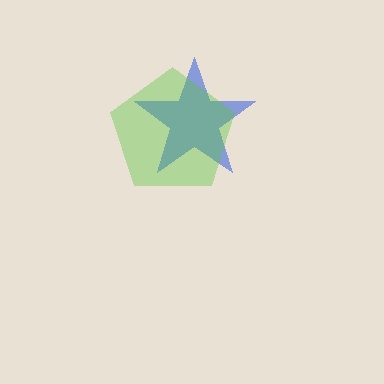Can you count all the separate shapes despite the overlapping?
Yes, there are 2 separate shapes.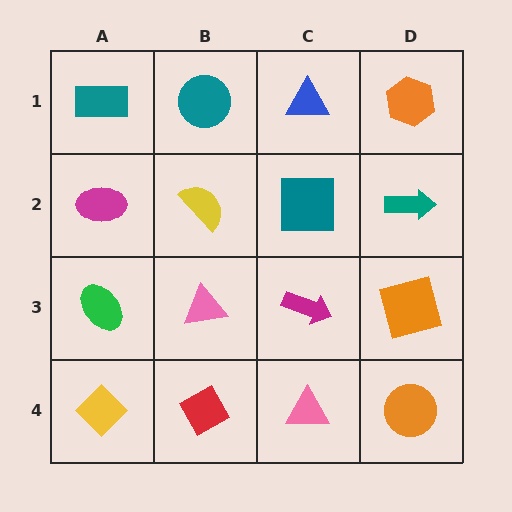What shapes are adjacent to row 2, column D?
An orange hexagon (row 1, column D), an orange square (row 3, column D), a teal square (row 2, column C).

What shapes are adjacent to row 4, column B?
A pink triangle (row 3, column B), a yellow diamond (row 4, column A), a pink triangle (row 4, column C).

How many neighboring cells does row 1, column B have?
3.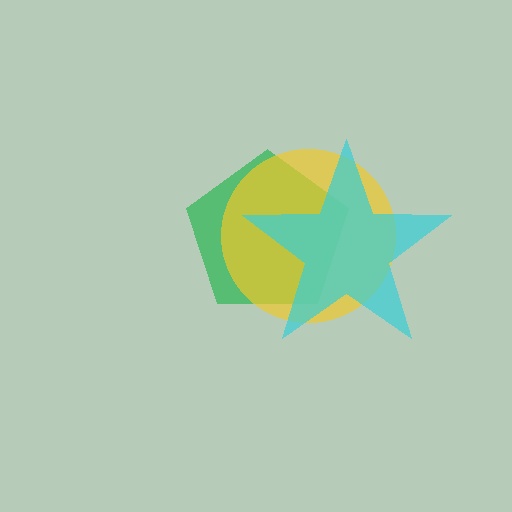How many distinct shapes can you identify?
There are 3 distinct shapes: a green pentagon, a yellow circle, a cyan star.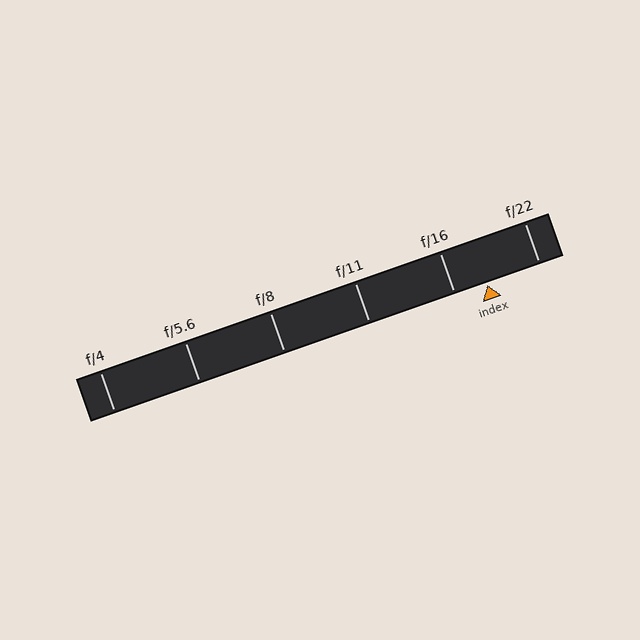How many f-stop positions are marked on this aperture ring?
There are 6 f-stop positions marked.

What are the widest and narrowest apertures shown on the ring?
The widest aperture shown is f/4 and the narrowest is f/22.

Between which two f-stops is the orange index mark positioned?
The index mark is between f/16 and f/22.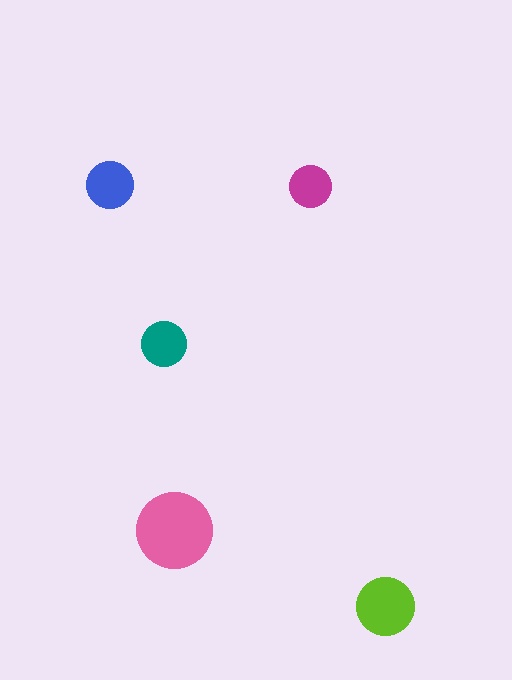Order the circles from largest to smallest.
the pink one, the lime one, the blue one, the teal one, the magenta one.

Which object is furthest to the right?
The lime circle is rightmost.